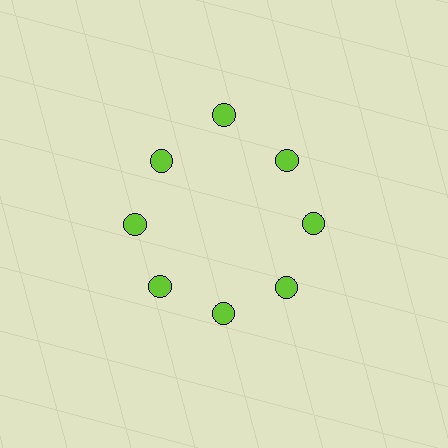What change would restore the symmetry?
The symmetry would be restored by moving it inward, back onto the ring so that all 8 circles sit at equal angles and equal distance from the center.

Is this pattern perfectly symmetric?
No. The 8 lime circles are arranged in a ring, but one element near the 12 o'clock position is pushed outward from the center, breaking the 8-fold rotational symmetry.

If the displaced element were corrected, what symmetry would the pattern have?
It would have 8-fold rotational symmetry — the pattern would map onto itself every 45 degrees.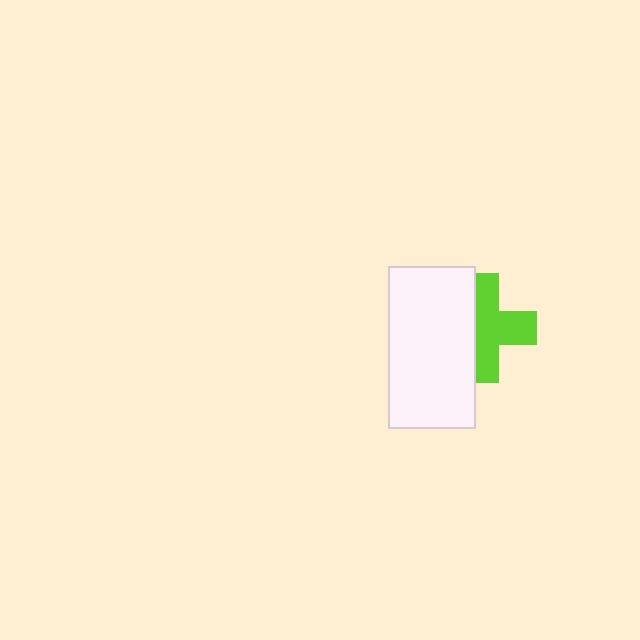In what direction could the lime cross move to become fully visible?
The lime cross could move right. That would shift it out from behind the white rectangle entirely.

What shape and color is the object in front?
The object in front is a white rectangle.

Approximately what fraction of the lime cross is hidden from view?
Roughly 38% of the lime cross is hidden behind the white rectangle.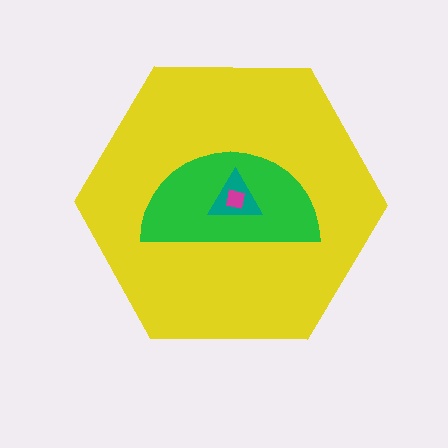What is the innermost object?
The magenta square.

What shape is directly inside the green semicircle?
The teal triangle.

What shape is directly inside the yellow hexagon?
The green semicircle.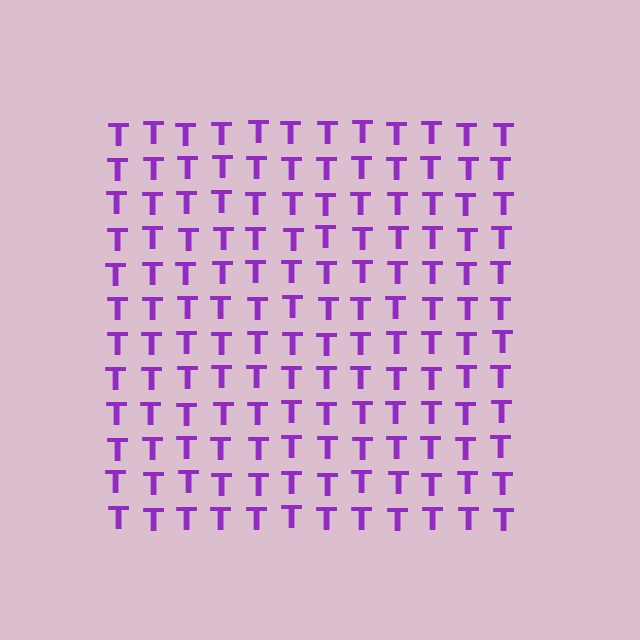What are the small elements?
The small elements are letter T's.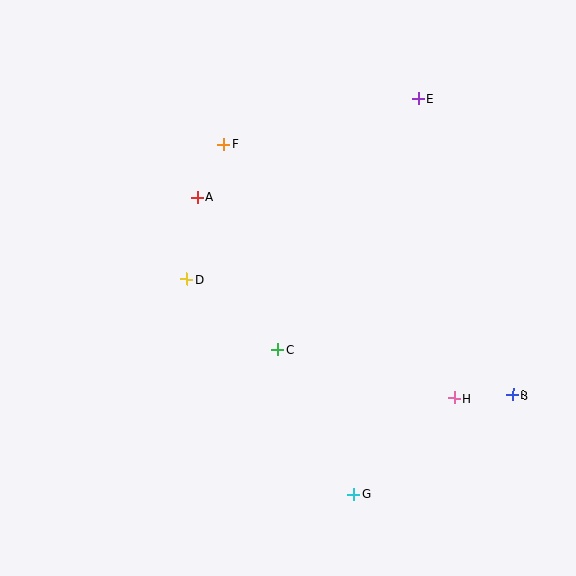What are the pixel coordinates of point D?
Point D is at (187, 279).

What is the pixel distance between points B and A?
The distance between B and A is 372 pixels.